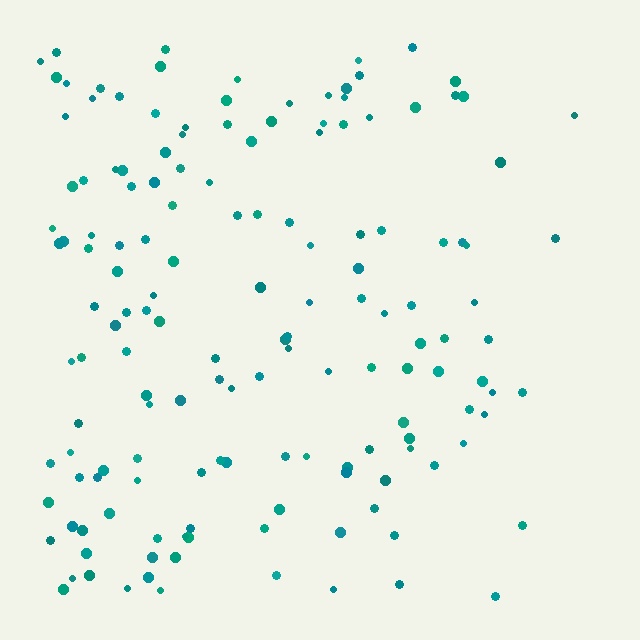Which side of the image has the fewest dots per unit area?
The right.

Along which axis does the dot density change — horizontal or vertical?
Horizontal.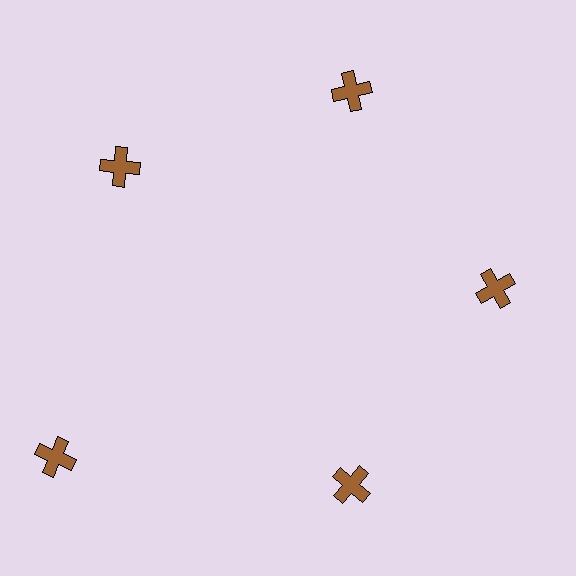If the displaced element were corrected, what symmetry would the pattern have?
It would have 5-fold rotational symmetry — the pattern would map onto itself every 72 degrees.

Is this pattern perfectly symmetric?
No. The 5 brown crosses are arranged in a ring, but one element near the 8 o'clock position is pushed outward from the center, breaking the 5-fold rotational symmetry.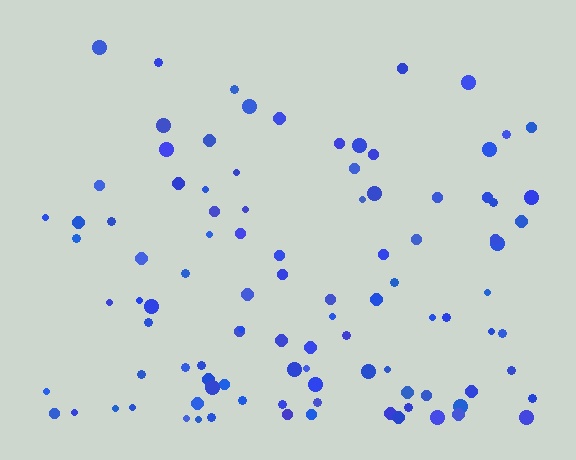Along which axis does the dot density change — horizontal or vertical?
Vertical.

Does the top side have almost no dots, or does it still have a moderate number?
Still a moderate number, just noticeably fewer than the bottom.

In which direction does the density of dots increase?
From top to bottom, with the bottom side densest.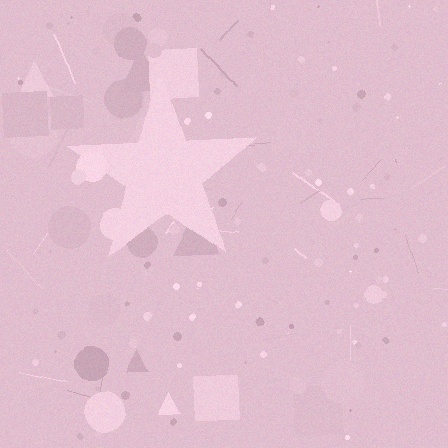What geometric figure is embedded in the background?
A star is embedded in the background.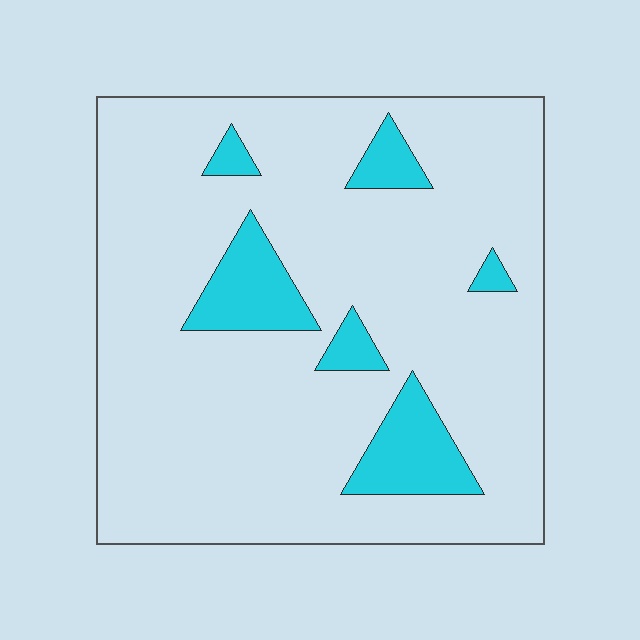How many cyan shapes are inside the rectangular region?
6.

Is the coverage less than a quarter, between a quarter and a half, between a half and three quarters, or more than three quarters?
Less than a quarter.